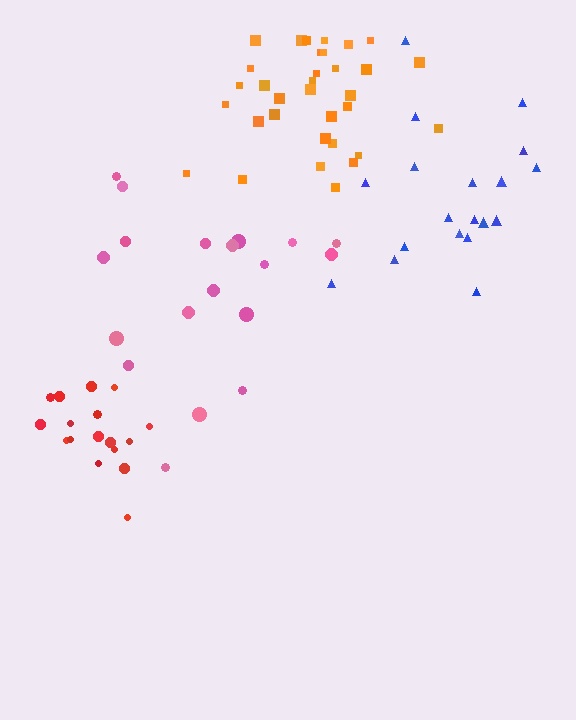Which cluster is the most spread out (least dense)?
Pink.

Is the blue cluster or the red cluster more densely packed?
Red.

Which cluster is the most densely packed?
Red.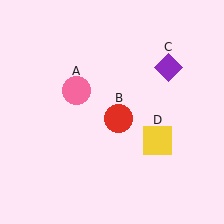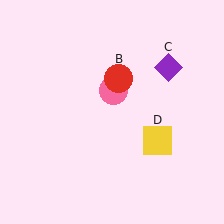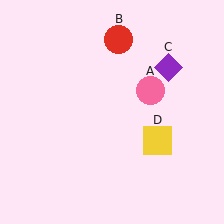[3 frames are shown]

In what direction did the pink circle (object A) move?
The pink circle (object A) moved right.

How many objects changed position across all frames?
2 objects changed position: pink circle (object A), red circle (object B).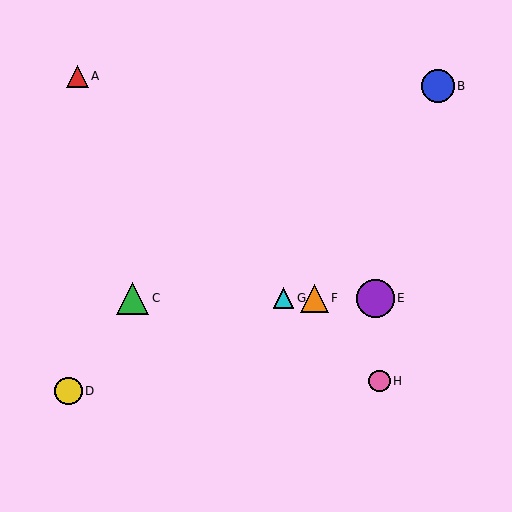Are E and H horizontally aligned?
No, E is at y≈298 and H is at y≈381.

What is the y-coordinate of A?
Object A is at y≈76.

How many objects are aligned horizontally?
4 objects (C, E, F, G) are aligned horizontally.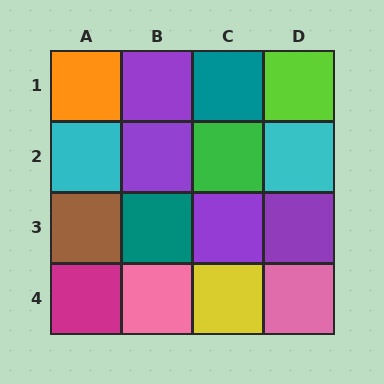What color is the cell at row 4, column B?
Pink.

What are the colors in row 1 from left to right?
Orange, purple, teal, lime.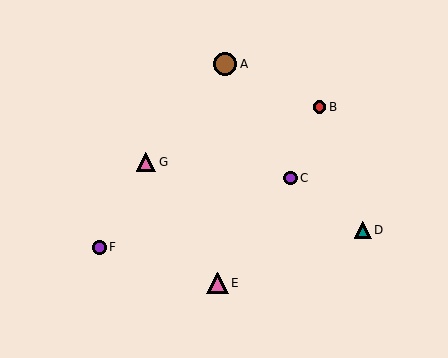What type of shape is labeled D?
Shape D is a teal triangle.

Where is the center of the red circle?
The center of the red circle is at (320, 107).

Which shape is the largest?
The brown circle (labeled A) is the largest.